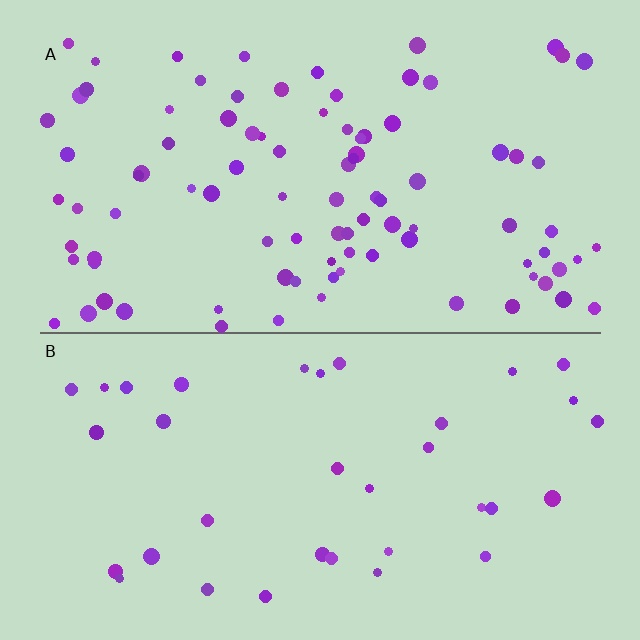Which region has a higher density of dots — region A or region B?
A (the top).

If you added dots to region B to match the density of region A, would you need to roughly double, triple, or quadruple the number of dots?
Approximately triple.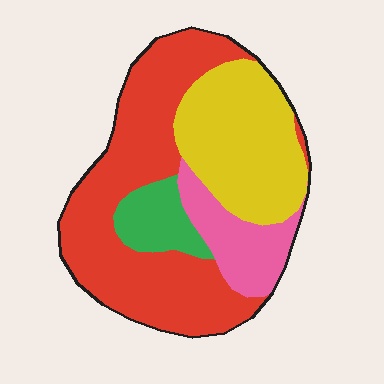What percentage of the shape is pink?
Pink takes up less than a quarter of the shape.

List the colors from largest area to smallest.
From largest to smallest: red, yellow, pink, green.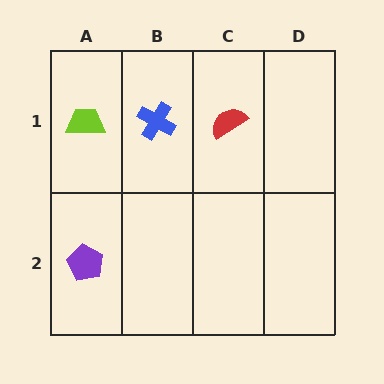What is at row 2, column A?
A purple pentagon.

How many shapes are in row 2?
1 shape.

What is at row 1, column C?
A red semicircle.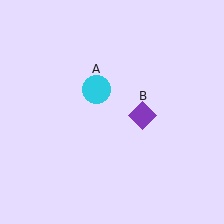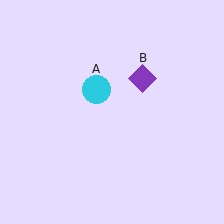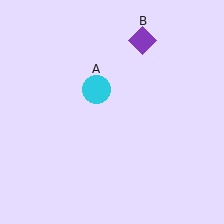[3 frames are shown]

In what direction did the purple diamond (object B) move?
The purple diamond (object B) moved up.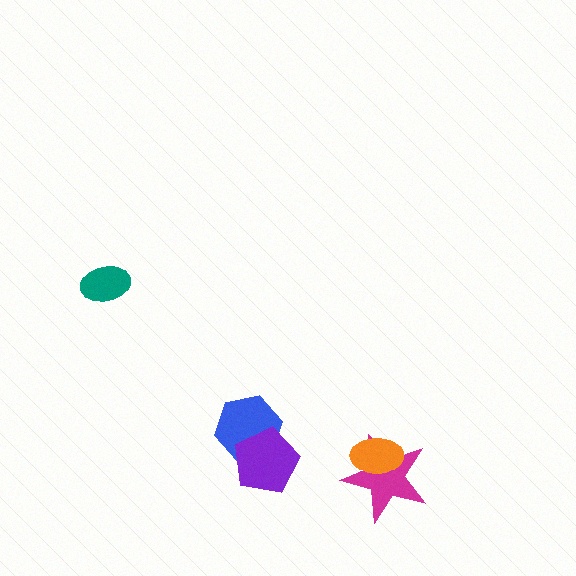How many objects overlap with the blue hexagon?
1 object overlaps with the blue hexagon.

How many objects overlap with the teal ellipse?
0 objects overlap with the teal ellipse.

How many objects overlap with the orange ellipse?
1 object overlaps with the orange ellipse.